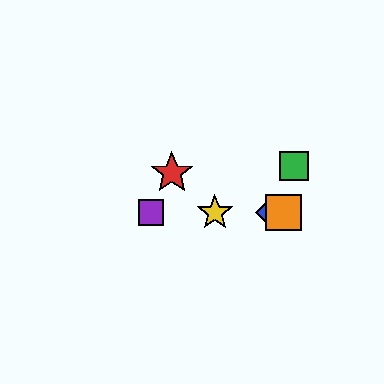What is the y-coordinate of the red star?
The red star is at y≈173.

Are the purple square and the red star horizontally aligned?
No, the purple square is at y≈213 and the red star is at y≈173.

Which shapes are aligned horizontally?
The blue diamond, the yellow star, the purple square, the orange square are aligned horizontally.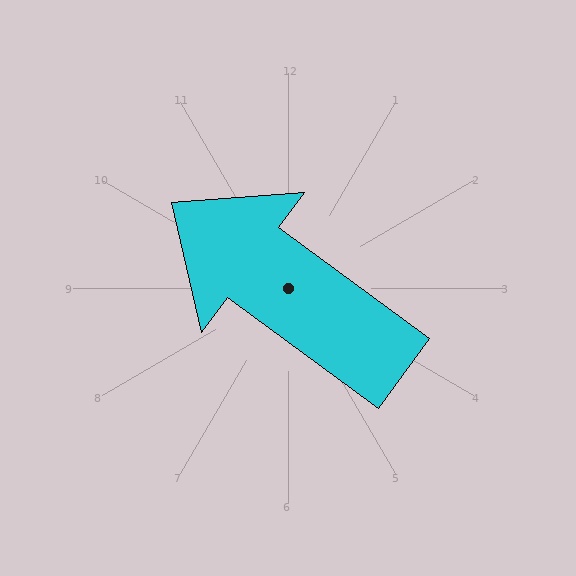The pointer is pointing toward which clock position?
Roughly 10 o'clock.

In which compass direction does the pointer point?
Northwest.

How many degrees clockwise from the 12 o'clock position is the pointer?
Approximately 306 degrees.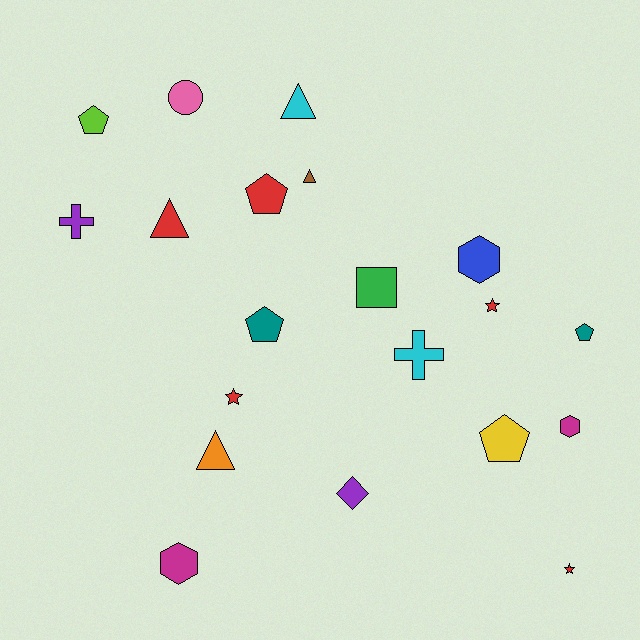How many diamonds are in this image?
There is 1 diamond.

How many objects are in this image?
There are 20 objects.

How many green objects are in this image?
There is 1 green object.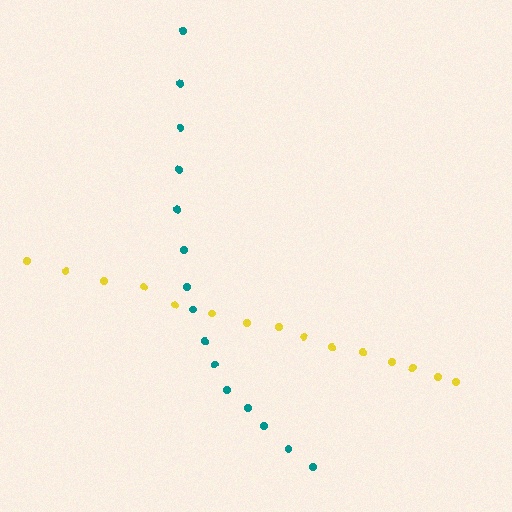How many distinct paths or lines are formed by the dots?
There are 2 distinct paths.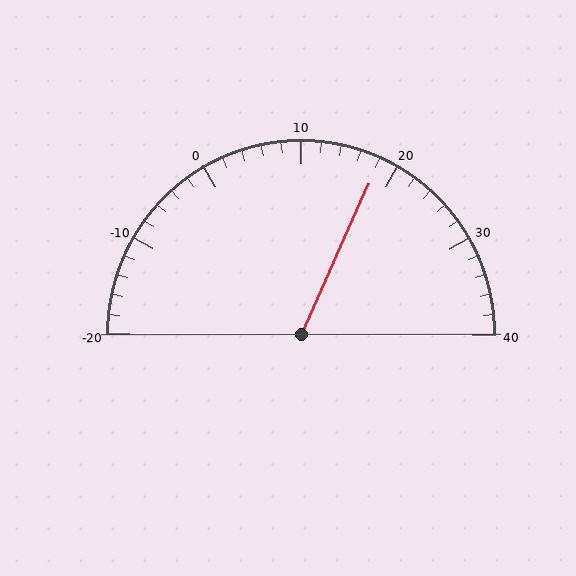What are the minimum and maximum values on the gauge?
The gauge ranges from -20 to 40.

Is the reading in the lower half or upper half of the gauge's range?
The reading is in the upper half of the range (-20 to 40).